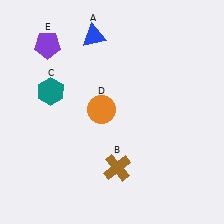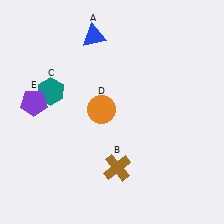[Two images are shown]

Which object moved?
The purple pentagon (E) moved down.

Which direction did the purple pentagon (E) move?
The purple pentagon (E) moved down.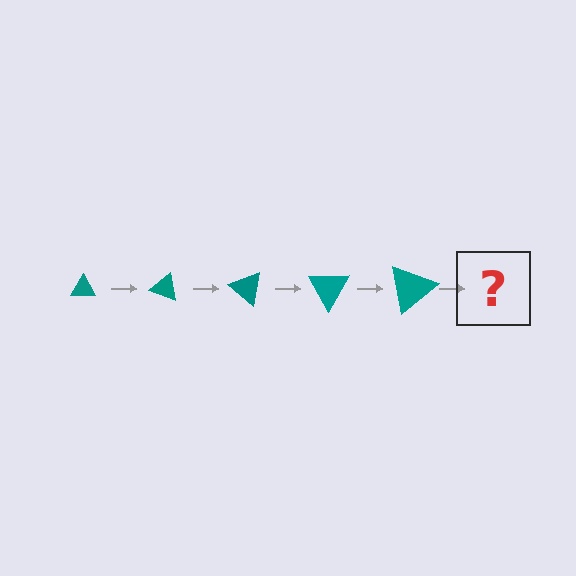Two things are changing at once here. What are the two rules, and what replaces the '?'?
The two rules are that the triangle grows larger each step and it rotates 20 degrees each step. The '?' should be a triangle, larger than the previous one and rotated 100 degrees from the start.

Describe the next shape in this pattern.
It should be a triangle, larger than the previous one and rotated 100 degrees from the start.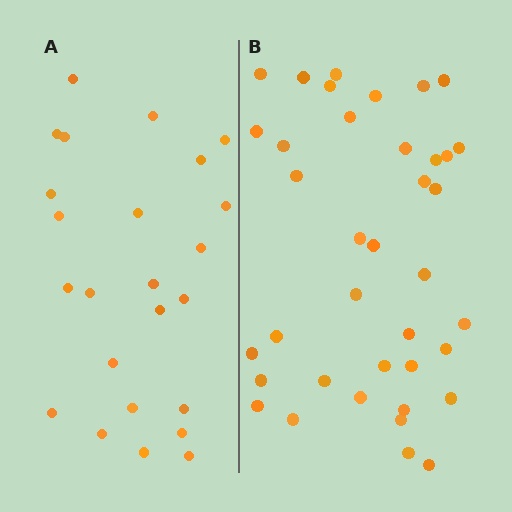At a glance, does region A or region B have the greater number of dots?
Region B (the right region) has more dots.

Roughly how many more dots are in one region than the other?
Region B has approximately 15 more dots than region A.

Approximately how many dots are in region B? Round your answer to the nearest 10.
About 40 dots. (The exact count is 38, which rounds to 40.)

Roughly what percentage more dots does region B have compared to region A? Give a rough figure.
About 60% more.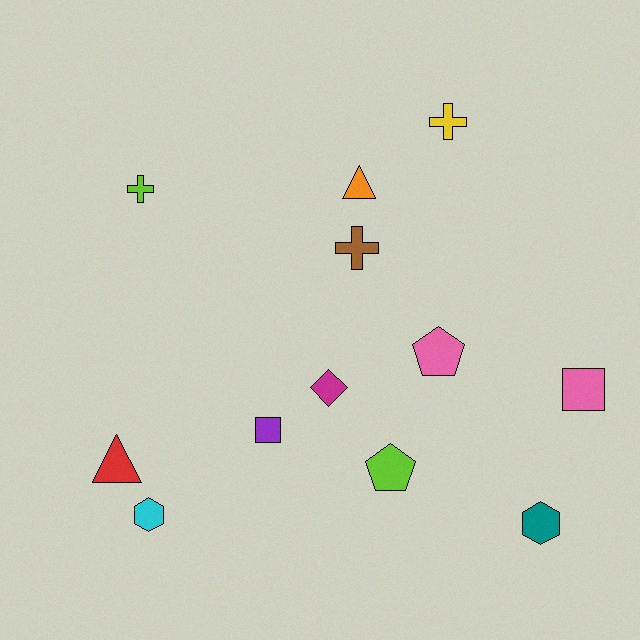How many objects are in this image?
There are 12 objects.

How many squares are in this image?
There are 2 squares.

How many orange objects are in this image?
There is 1 orange object.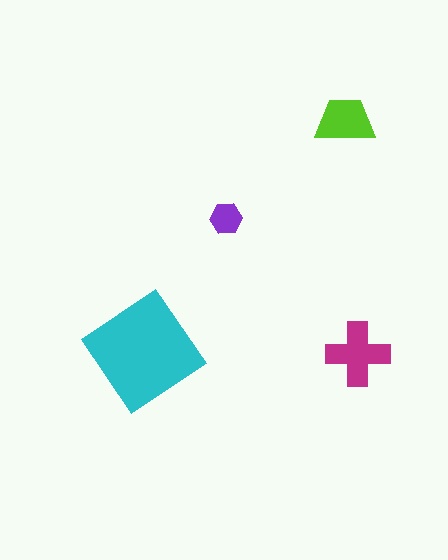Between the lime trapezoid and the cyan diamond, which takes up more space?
The cyan diamond.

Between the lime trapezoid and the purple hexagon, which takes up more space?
The lime trapezoid.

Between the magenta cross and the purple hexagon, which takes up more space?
The magenta cross.